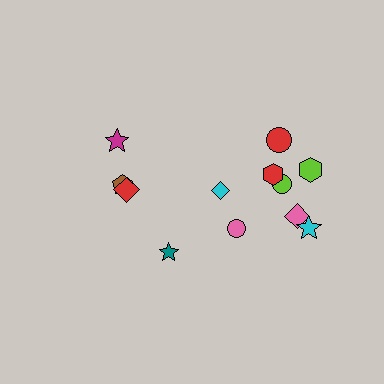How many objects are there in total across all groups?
There are 12 objects.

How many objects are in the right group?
There are 8 objects.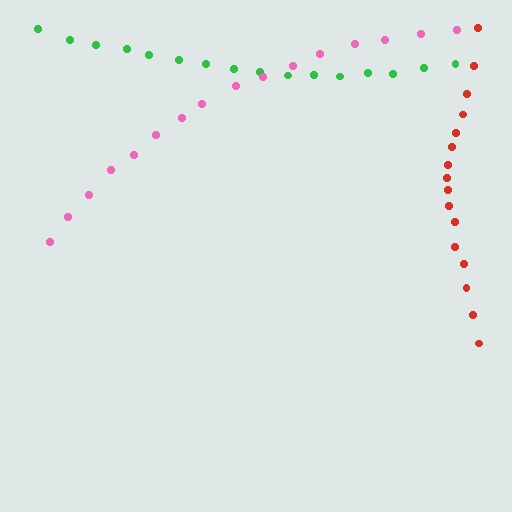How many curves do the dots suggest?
There are 3 distinct paths.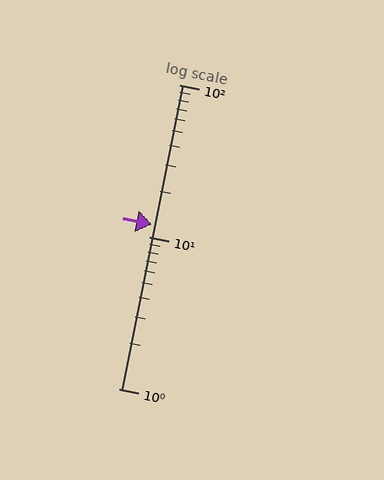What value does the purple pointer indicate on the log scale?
The pointer indicates approximately 12.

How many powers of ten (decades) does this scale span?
The scale spans 2 decades, from 1 to 100.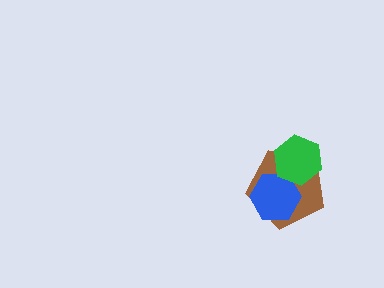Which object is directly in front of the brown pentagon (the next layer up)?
The blue hexagon is directly in front of the brown pentagon.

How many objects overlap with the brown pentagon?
2 objects overlap with the brown pentagon.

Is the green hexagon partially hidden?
No, no other shape covers it.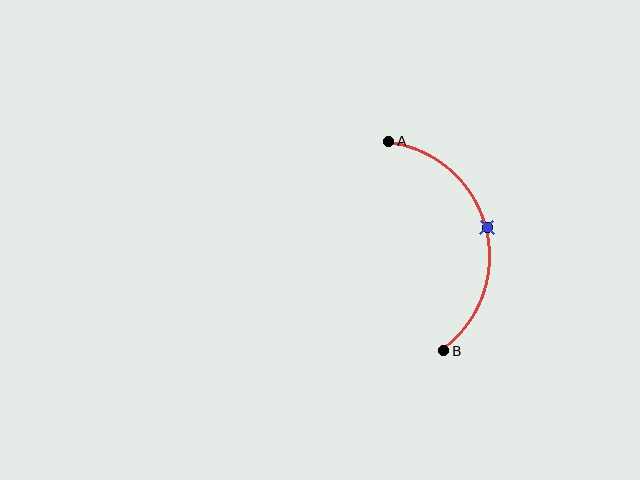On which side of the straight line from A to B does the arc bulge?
The arc bulges to the right of the straight line connecting A and B.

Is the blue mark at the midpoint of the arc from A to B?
Yes. The blue mark lies on the arc at equal arc-length from both A and B — it is the arc midpoint.